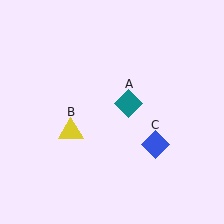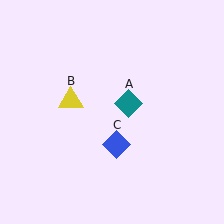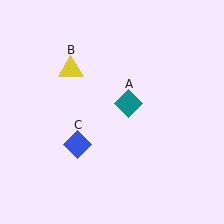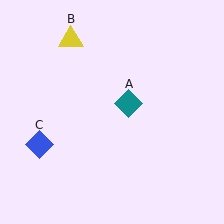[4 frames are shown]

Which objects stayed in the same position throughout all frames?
Teal diamond (object A) remained stationary.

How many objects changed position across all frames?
2 objects changed position: yellow triangle (object B), blue diamond (object C).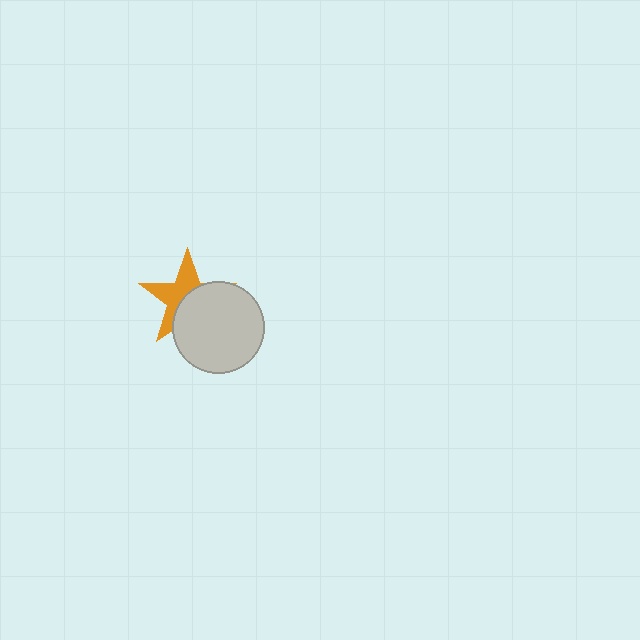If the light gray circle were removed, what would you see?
You would see the complete orange star.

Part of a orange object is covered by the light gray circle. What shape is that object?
It is a star.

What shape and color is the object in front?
The object in front is a light gray circle.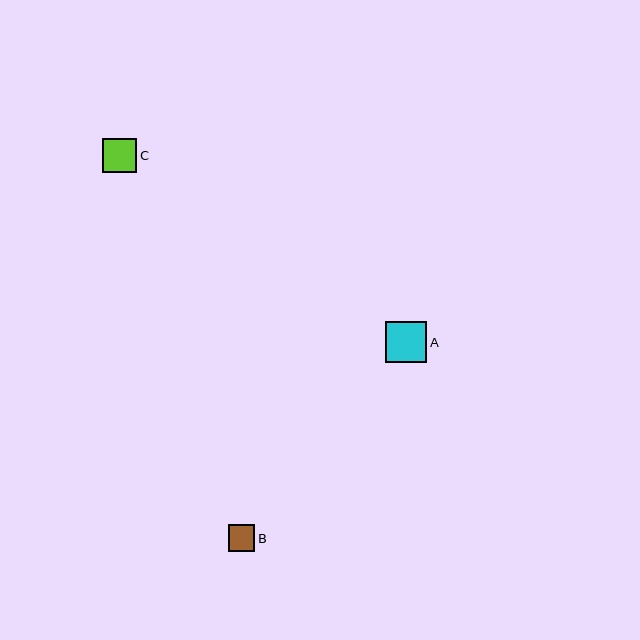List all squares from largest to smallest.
From largest to smallest: A, C, B.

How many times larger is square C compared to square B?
Square C is approximately 1.3 times the size of square B.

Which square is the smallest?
Square B is the smallest with a size of approximately 27 pixels.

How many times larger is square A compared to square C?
Square A is approximately 1.2 times the size of square C.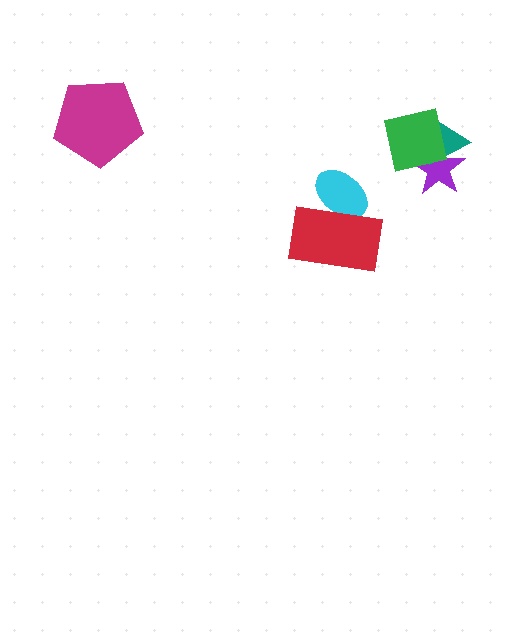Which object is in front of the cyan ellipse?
The red rectangle is in front of the cyan ellipse.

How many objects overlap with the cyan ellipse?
1 object overlaps with the cyan ellipse.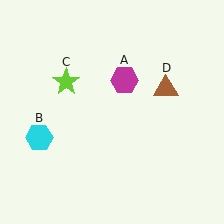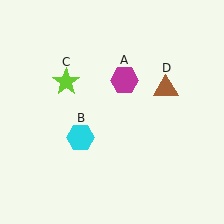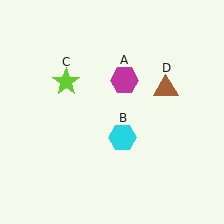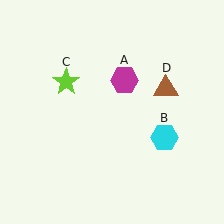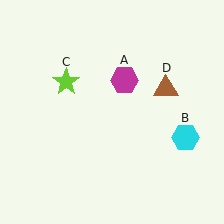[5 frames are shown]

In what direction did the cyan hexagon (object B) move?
The cyan hexagon (object B) moved right.